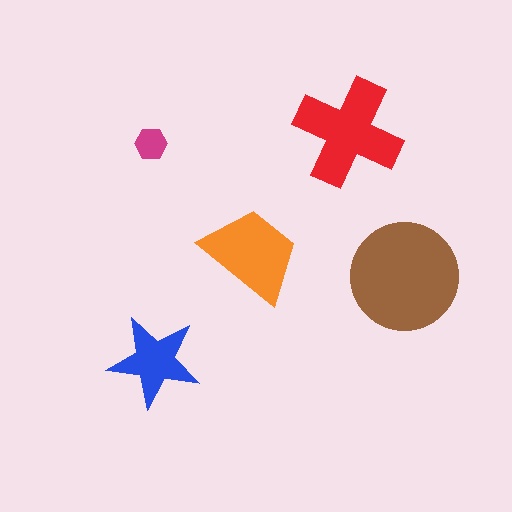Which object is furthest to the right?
The brown circle is rightmost.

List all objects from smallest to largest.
The magenta hexagon, the blue star, the orange trapezoid, the red cross, the brown circle.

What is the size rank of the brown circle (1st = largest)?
1st.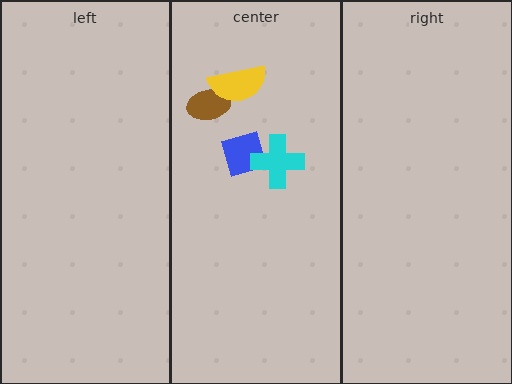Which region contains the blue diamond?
The center region.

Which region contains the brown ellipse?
The center region.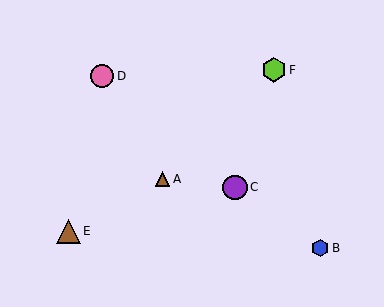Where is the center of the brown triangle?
The center of the brown triangle is at (68, 231).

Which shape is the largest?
The purple circle (labeled C) is the largest.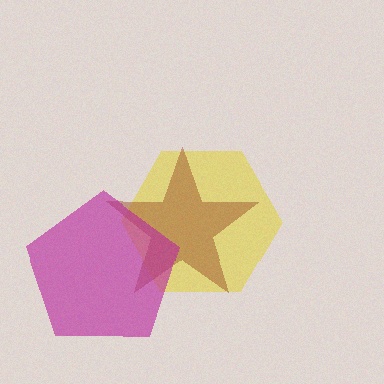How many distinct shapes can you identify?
There are 3 distinct shapes: a yellow hexagon, a brown star, a magenta pentagon.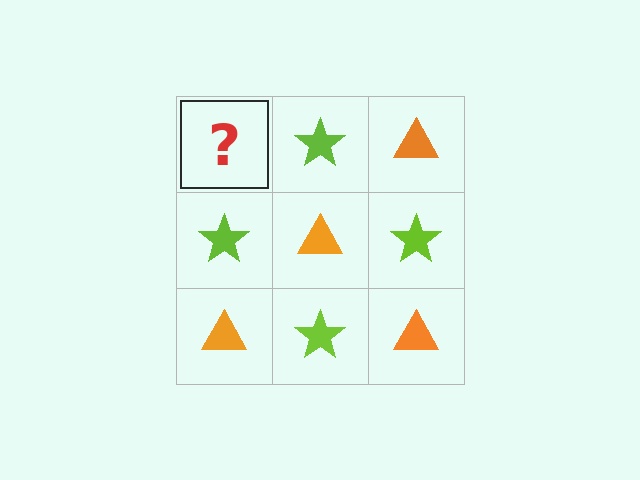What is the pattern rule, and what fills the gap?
The rule is that it alternates orange triangle and lime star in a checkerboard pattern. The gap should be filled with an orange triangle.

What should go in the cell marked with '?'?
The missing cell should contain an orange triangle.